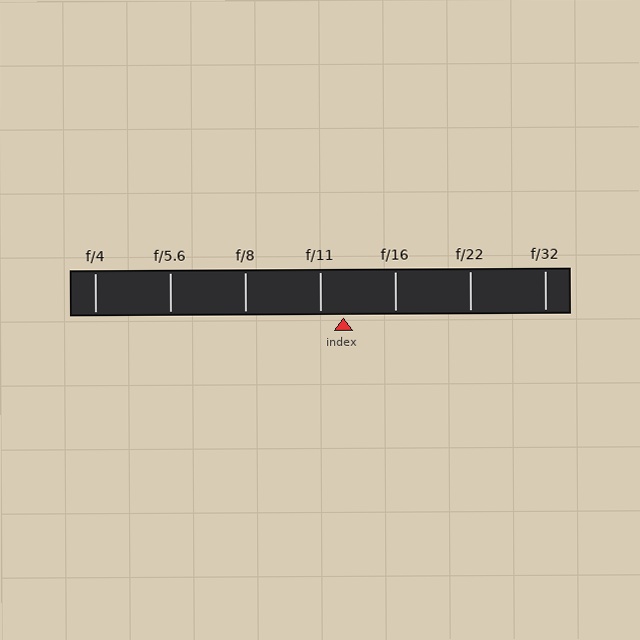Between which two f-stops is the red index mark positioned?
The index mark is between f/11 and f/16.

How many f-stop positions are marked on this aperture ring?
There are 7 f-stop positions marked.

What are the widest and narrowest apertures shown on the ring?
The widest aperture shown is f/4 and the narrowest is f/32.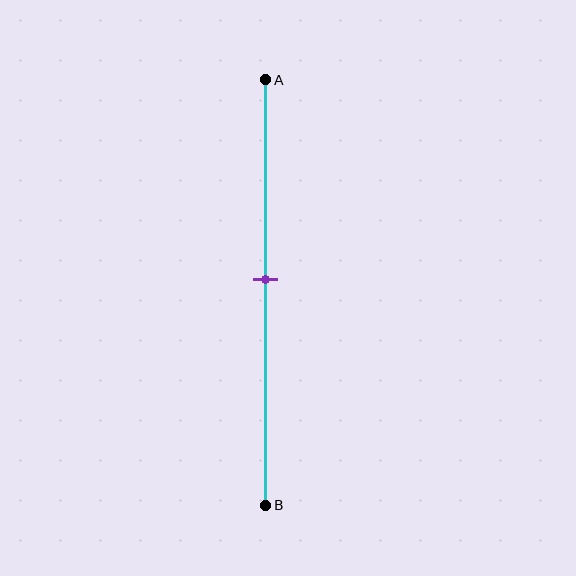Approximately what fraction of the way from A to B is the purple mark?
The purple mark is approximately 45% of the way from A to B.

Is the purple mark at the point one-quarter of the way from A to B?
No, the mark is at about 45% from A, not at the 25% one-quarter point.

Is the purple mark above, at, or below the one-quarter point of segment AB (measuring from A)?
The purple mark is below the one-quarter point of segment AB.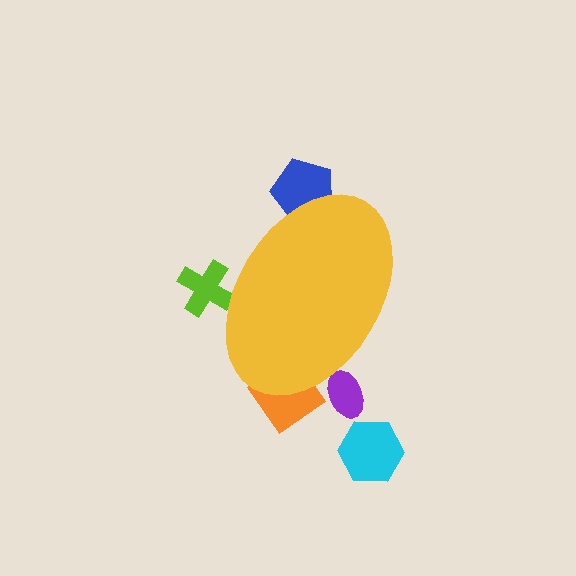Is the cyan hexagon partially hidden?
No, the cyan hexagon is fully visible.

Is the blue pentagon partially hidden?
Yes, the blue pentagon is partially hidden behind the yellow ellipse.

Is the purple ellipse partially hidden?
Yes, the purple ellipse is partially hidden behind the yellow ellipse.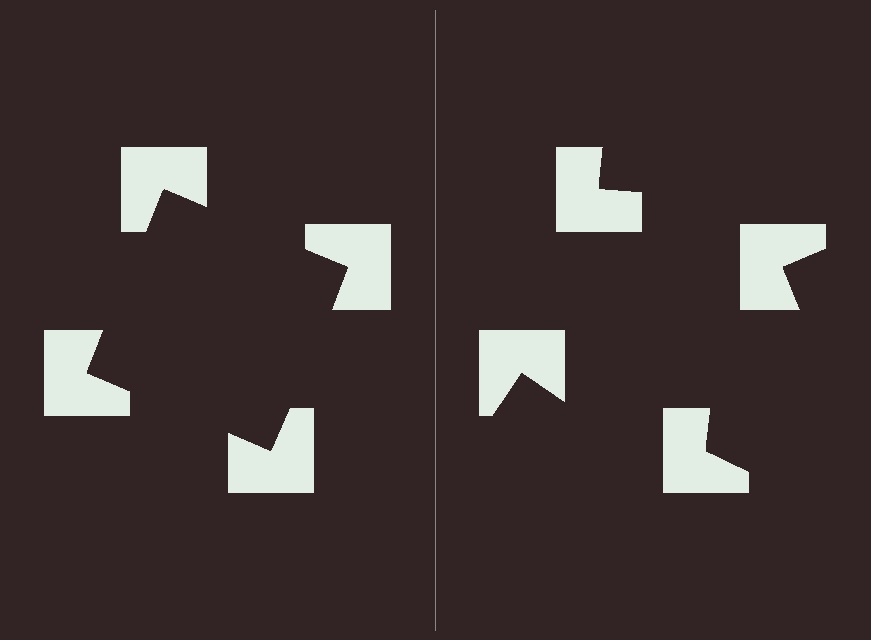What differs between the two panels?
The notched squares are positioned identically on both sides; only the wedge orientations differ. On the left they align to a square; on the right they are misaligned.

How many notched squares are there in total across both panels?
8 — 4 on each side.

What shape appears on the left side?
An illusory square.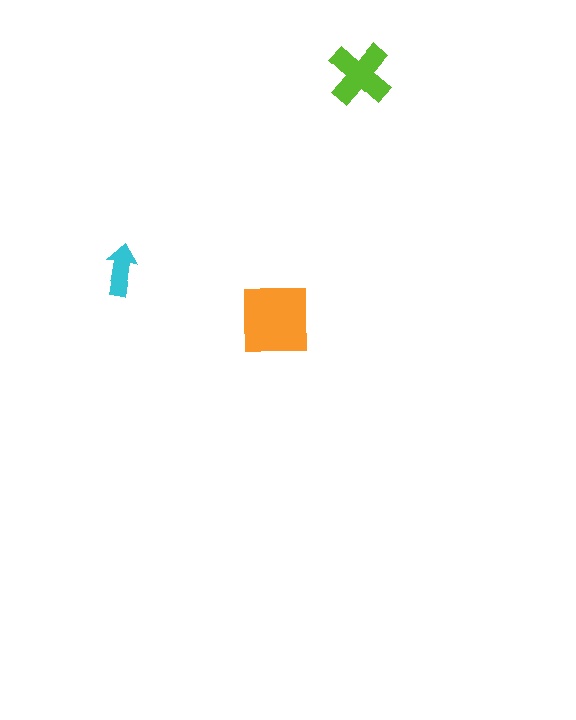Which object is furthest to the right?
The lime cross is rightmost.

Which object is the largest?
The orange square.